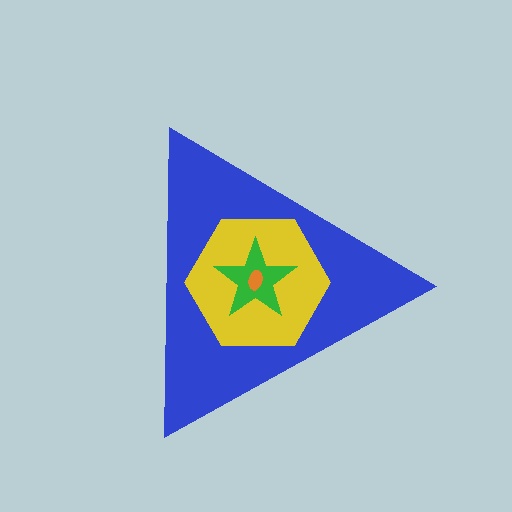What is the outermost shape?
The blue triangle.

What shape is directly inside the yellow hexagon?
The green star.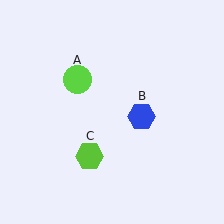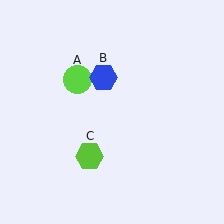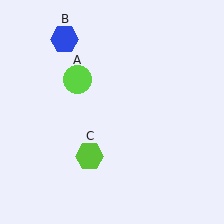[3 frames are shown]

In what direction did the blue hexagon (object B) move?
The blue hexagon (object B) moved up and to the left.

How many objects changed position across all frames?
1 object changed position: blue hexagon (object B).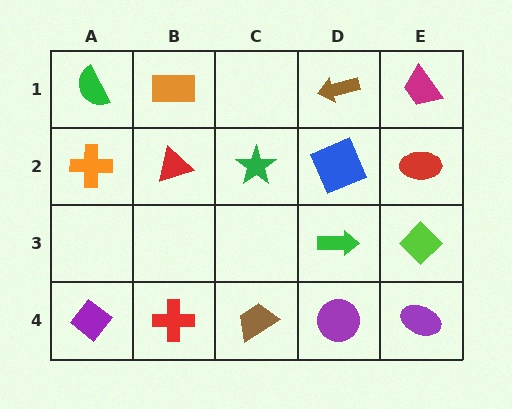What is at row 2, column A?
An orange cross.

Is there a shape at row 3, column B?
No, that cell is empty.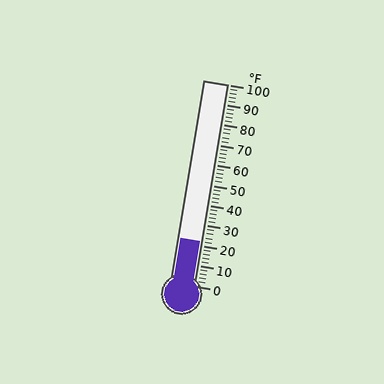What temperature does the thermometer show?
The thermometer shows approximately 22°F.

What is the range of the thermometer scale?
The thermometer scale ranges from 0°F to 100°F.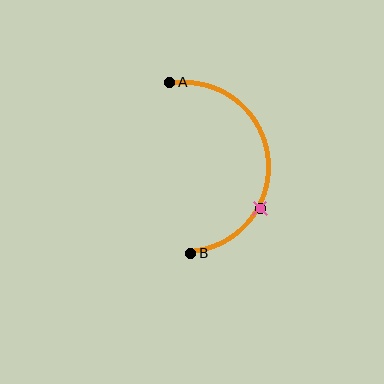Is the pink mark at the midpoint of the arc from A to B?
No. The pink mark lies on the arc but is closer to endpoint B. The arc midpoint would be at the point on the curve equidistant along the arc from both A and B.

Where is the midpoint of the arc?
The arc midpoint is the point on the curve farthest from the straight line joining A and B. It sits to the right of that line.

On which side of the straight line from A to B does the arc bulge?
The arc bulges to the right of the straight line connecting A and B.